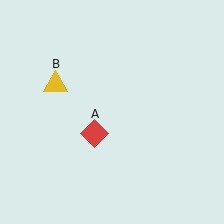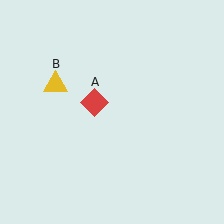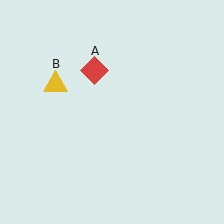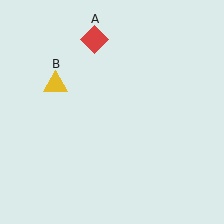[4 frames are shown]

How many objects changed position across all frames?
1 object changed position: red diamond (object A).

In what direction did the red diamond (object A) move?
The red diamond (object A) moved up.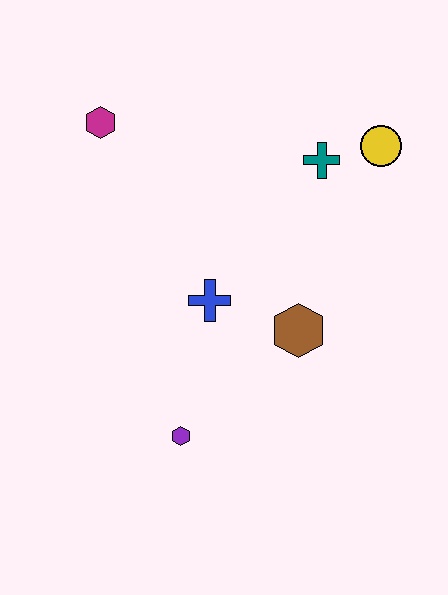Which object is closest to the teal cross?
The yellow circle is closest to the teal cross.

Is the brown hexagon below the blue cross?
Yes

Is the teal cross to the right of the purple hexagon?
Yes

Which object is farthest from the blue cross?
The yellow circle is farthest from the blue cross.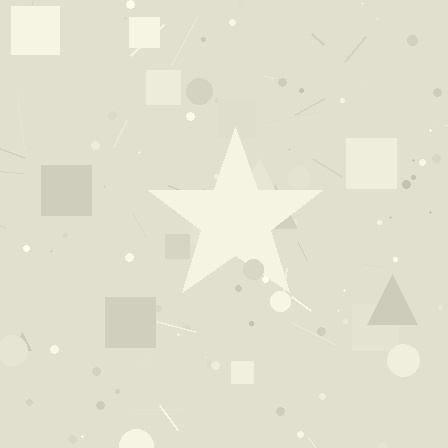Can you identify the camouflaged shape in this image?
The camouflaged shape is a star.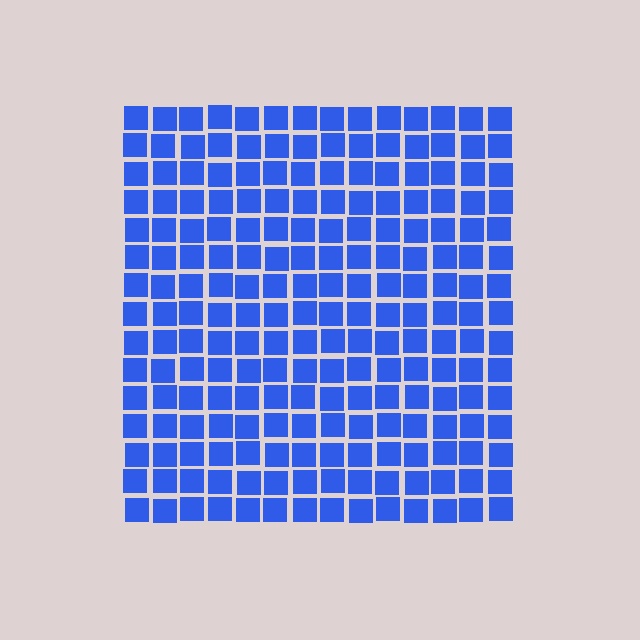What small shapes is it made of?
It is made of small squares.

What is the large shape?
The large shape is a square.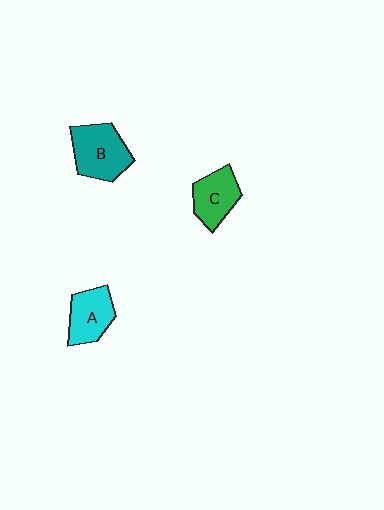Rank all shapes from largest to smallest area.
From largest to smallest: B (teal), C (green), A (cyan).